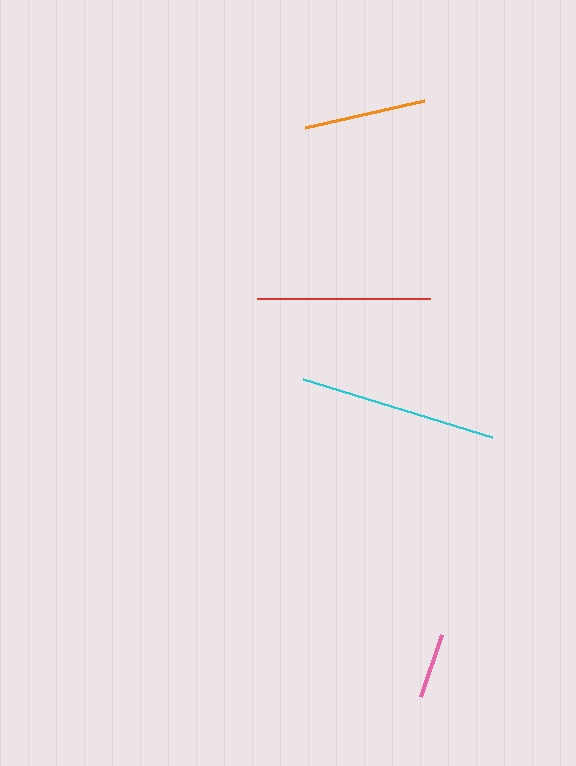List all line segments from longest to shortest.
From longest to shortest: cyan, red, orange, pink.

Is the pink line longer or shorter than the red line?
The red line is longer than the pink line.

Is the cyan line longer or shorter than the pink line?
The cyan line is longer than the pink line.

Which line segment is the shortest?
The pink line is the shortest at approximately 66 pixels.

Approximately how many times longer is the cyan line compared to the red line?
The cyan line is approximately 1.1 times the length of the red line.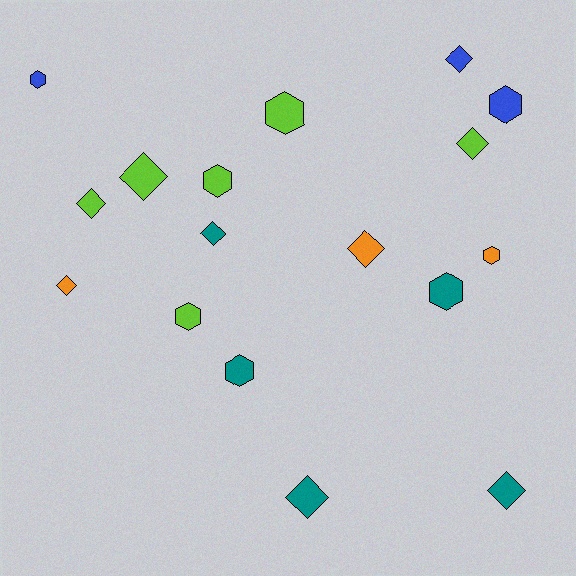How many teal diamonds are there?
There are 3 teal diamonds.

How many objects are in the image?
There are 17 objects.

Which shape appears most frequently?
Diamond, with 9 objects.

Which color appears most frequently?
Lime, with 6 objects.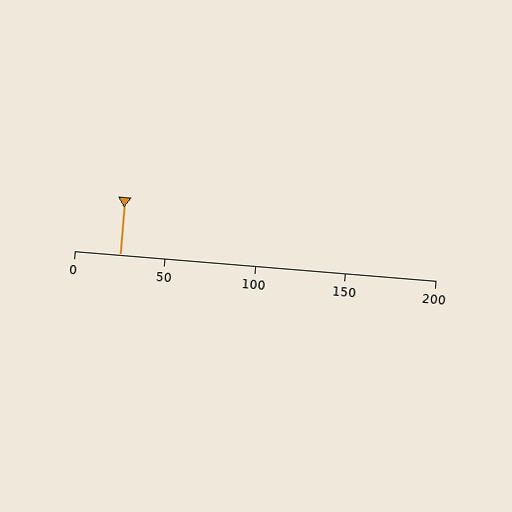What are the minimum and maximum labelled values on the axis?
The axis runs from 0 to 200.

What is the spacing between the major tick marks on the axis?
The major ticks are spaced 50 apart.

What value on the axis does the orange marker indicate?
The marker indicates approximately 25.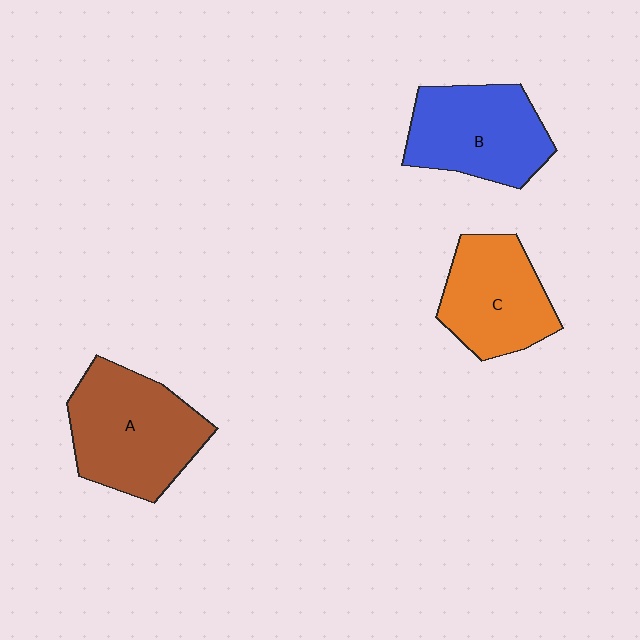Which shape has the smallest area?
Shape C (orange).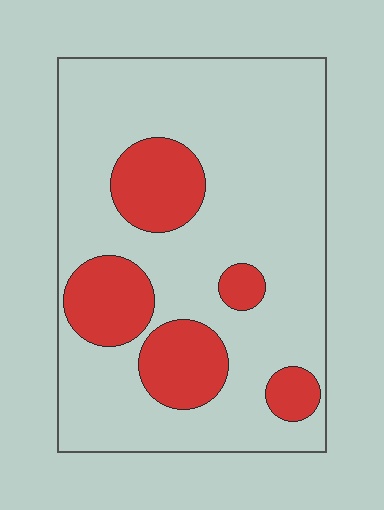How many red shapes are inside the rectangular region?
5.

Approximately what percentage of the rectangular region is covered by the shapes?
Approximately 25%.